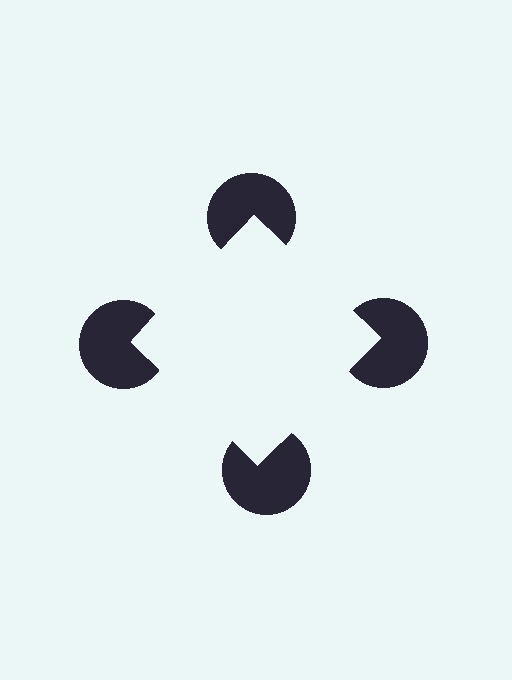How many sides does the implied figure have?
4 sides.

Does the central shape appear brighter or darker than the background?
It typically appears slightly brighter than the background, even though no actual brightness change is drawn.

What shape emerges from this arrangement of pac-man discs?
An illusory square — its edges are inferred from the aligned wedge cuts in the pac-man discs, not physically drawn.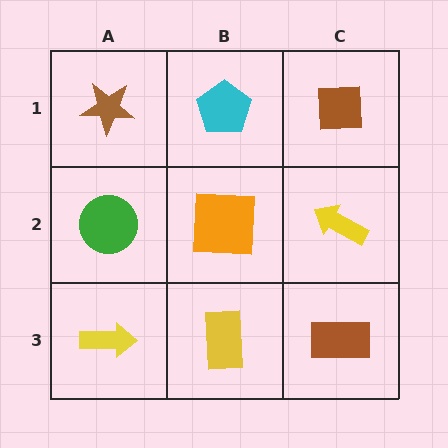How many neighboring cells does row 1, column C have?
2.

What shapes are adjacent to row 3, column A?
A green circle (row 2, column A), a yellow rectangle (row 3, column B).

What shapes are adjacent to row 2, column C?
A brown square (row 1, column C), a brown rectangle (row 3, column C), an orange square (row 2, column B).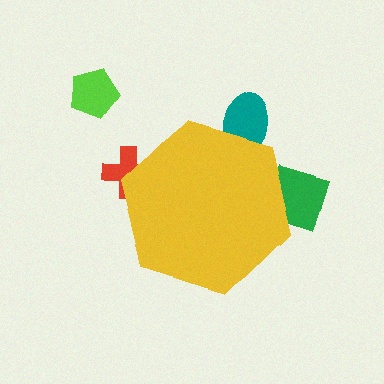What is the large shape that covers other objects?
A yellow hexagon.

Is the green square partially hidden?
Yes, the green square is partially hidden behind the yellow hexagon.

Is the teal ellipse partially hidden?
Yes, the teal ellipse is partially hidden behind the yellow hexagon.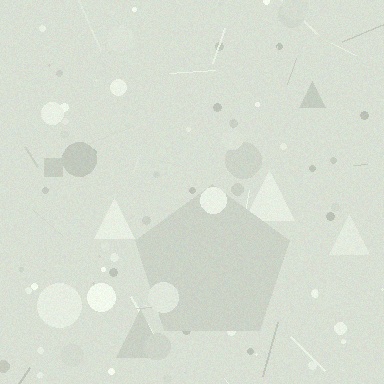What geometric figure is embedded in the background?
A pentagon is embedded in the background.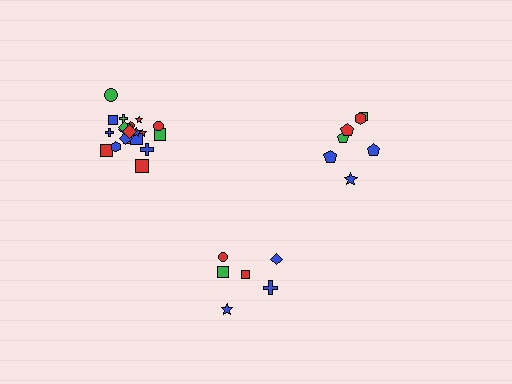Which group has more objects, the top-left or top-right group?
The top-left group.